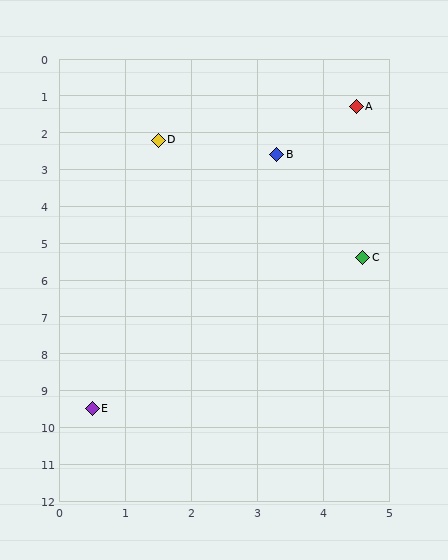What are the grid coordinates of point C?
Point C is at approximately (4.6, 5.4).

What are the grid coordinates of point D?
Point D is at approximately (1.5, 2.2).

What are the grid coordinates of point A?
Point A is at approximately (4.5, 1.3).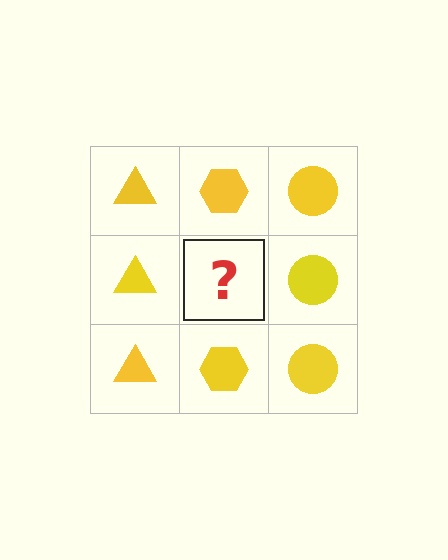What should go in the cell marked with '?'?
The missing cell should contain a yellow hexagon.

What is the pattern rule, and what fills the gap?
The rule is that each column has a consistent shape. The gap should be filled with a yellow hexagon.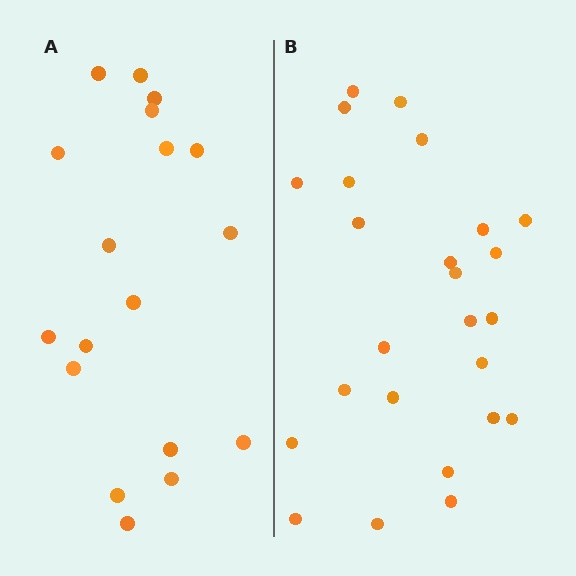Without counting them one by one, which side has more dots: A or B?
Region B (the right region) has more dots.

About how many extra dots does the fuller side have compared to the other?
Region B has roughly 8 or so more dots than region A.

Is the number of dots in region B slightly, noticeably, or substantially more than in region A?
Region B has noticeably more, but not dramatically so. The ratio is roughly 1.4 to 1.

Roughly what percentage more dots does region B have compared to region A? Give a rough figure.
About 40% more.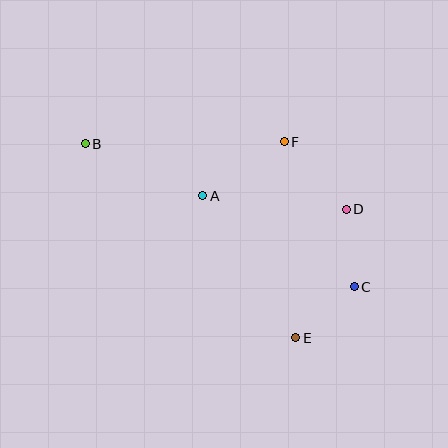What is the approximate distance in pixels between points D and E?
The distance between D and E is approximately 138 pixels.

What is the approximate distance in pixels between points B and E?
The distance between B and E is approximately 286 pixels.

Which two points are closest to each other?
Points C and E are closest to each other.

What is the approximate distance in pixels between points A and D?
The distance between A and D is approximately 144 pixels.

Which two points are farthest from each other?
Points B and C are farthest from each other.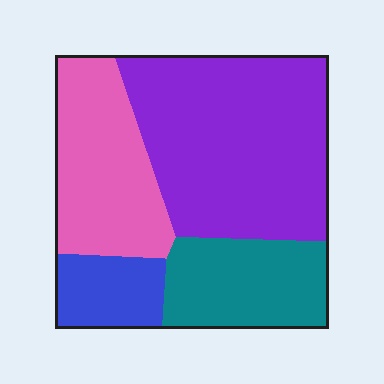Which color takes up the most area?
Purple, at roughly 45%.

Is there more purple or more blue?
Purple.